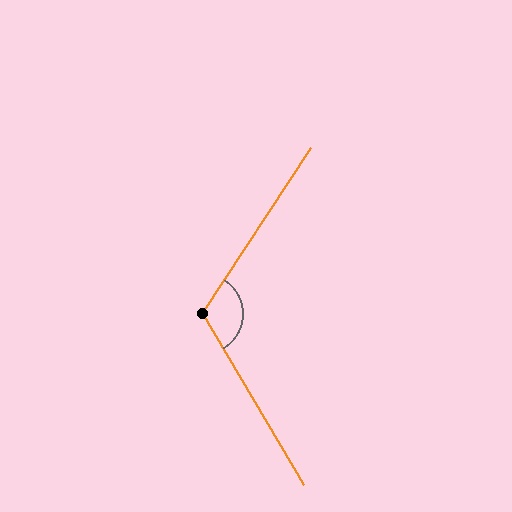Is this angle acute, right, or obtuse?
It is obtuse.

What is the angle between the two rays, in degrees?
Approximately 116 degrees.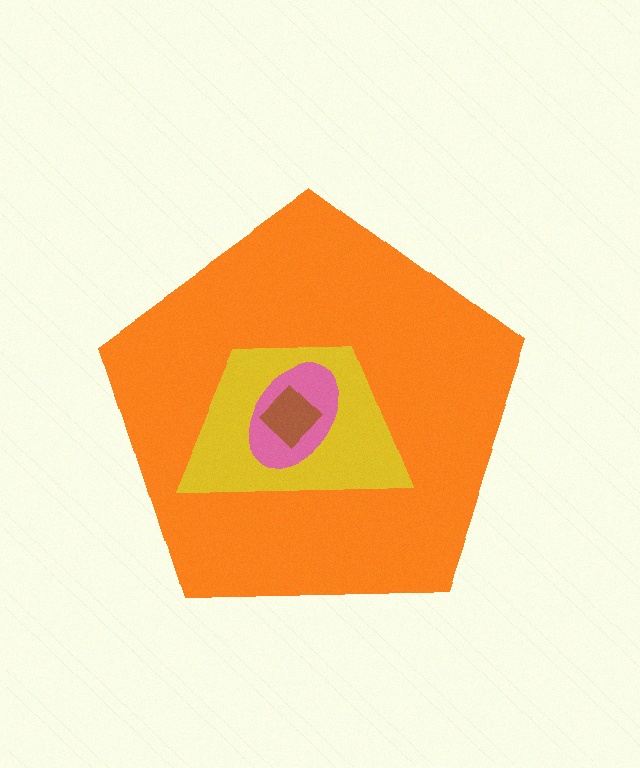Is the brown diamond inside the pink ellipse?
Yes.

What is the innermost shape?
The brown diamond.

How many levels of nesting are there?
4.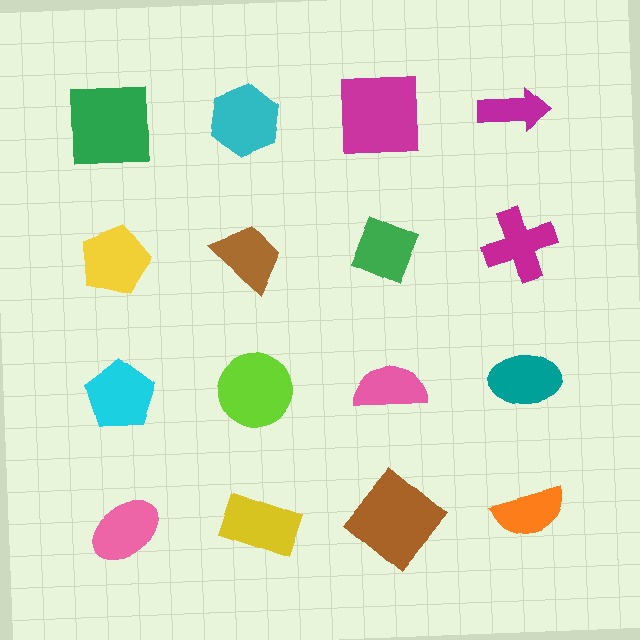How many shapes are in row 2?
4 shapes.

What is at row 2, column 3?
A green diamond.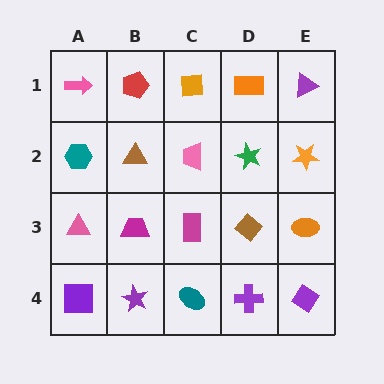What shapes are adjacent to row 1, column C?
A pink trapezoid (row 2, column C), a red pentagon (row 1, column B), an orange rectangle (row 1, column D).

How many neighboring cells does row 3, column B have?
4.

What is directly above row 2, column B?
A red pentagon.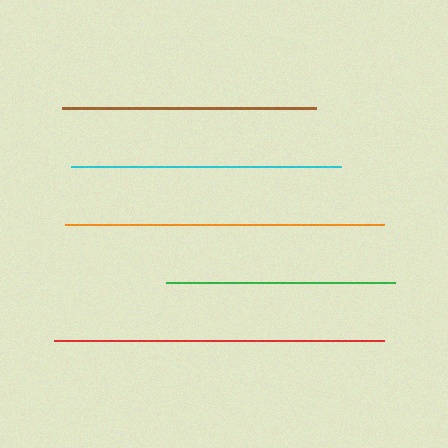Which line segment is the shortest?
The green line is the shortest at approximately 229 pixels.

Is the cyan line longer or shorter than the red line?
The red line is longer than the cyan line.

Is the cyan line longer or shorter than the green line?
The cyan line is longer than the green line.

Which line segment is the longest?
The red line is the longest at approximately 329 pixels.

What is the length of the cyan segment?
The cyan segment is approximately 270 pixels long.